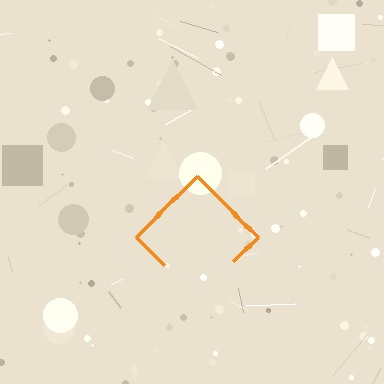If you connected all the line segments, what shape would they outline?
They would outline a diamond.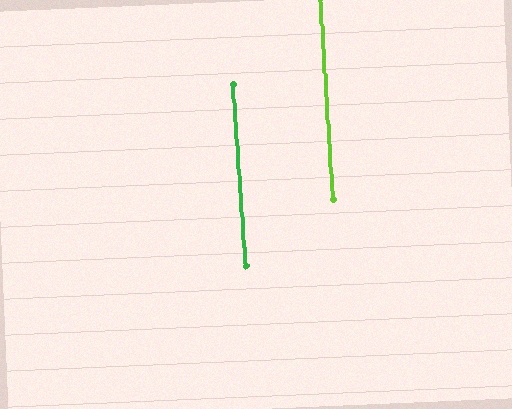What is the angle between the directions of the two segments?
Approximately 0 degrees.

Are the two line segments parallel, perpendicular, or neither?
Parallel — their directions differ by only 0.5°.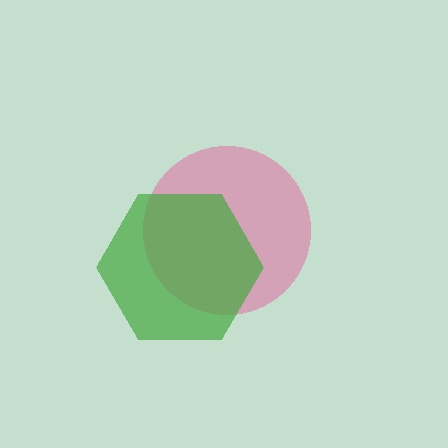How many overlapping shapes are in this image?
There are 2 overlapping shapes in the image.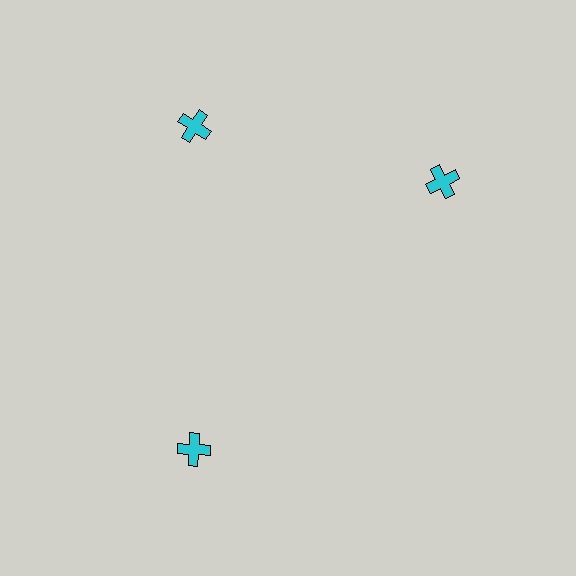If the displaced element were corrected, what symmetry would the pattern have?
It would have 3-fold rotational symmetry — the pattern would map onto itself every 120 degrees.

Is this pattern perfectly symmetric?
No. The 3 cyan crosses are arranged in a ring, but one element near the 3 o'clock position is rotated out of alignment along the ring, breaking the 3-fold rotational symmetry.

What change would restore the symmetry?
The symmetry would be restored by rotating it back into even spacing with its neighbors so that all 3 crosses sit at equal angles and equal distance from the center.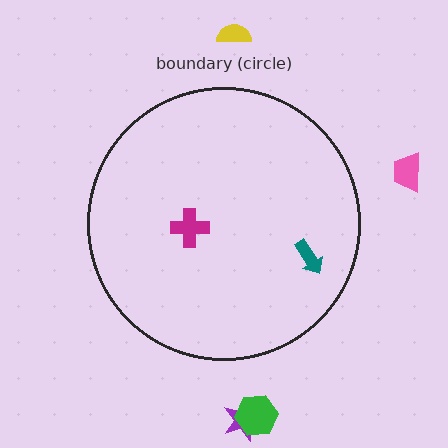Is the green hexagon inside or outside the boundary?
Outside.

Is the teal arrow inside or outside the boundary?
Inside.